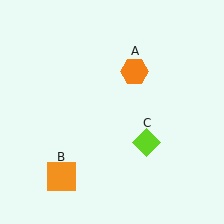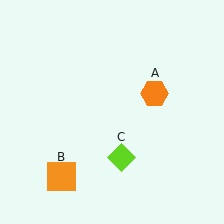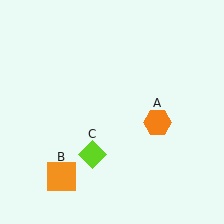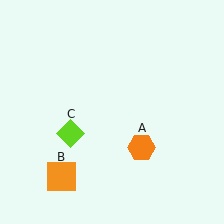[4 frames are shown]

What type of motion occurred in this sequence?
The orange hexagon (object A), lime diamond (object C) rotated clockwise around the center of the scene.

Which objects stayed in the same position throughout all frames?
Orange square (object B) remained stationary.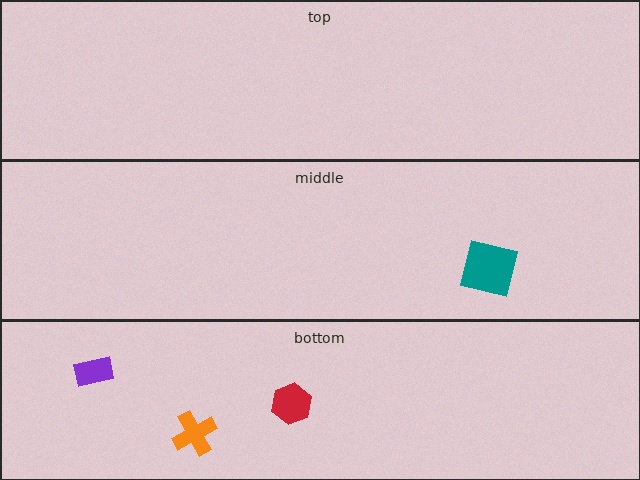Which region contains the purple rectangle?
The bottom region.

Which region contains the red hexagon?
The bottom region.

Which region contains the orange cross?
The bottom region.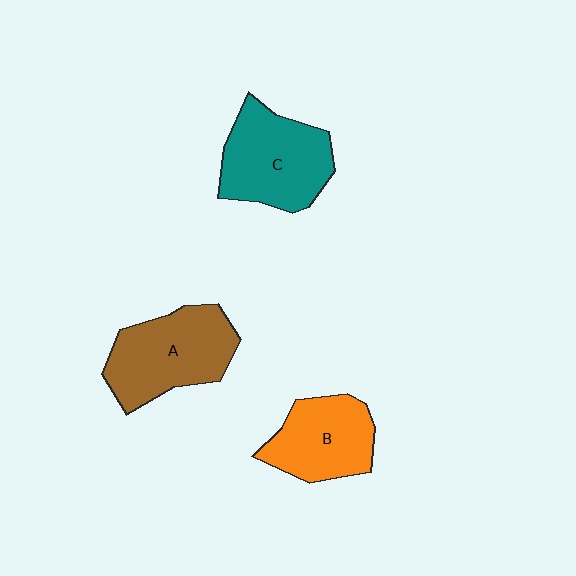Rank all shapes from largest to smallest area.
From largest to smallest: A (brown), C (teal), B (orange).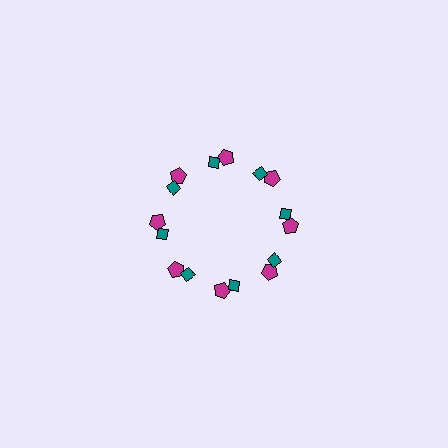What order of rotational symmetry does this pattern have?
This pattern has 8-fold rotational symmetry.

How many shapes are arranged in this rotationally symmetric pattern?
There are 16 shapes, arranged in 8 groups of 2.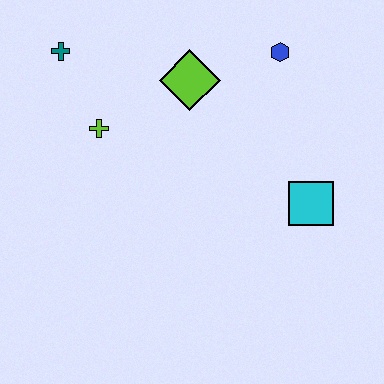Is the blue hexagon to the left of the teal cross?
No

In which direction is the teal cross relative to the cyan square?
The teal cross is to the left of the cyan square.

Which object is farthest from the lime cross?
The cyan square is farthest from the lime cross.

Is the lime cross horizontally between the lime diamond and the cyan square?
No